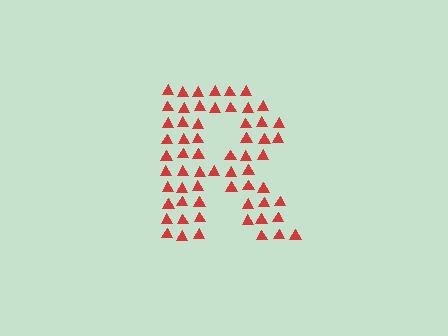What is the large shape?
The large shape is the letter R.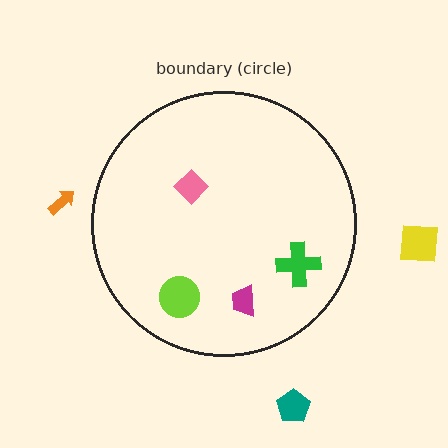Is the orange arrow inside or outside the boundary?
Outside.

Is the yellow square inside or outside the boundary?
Outside.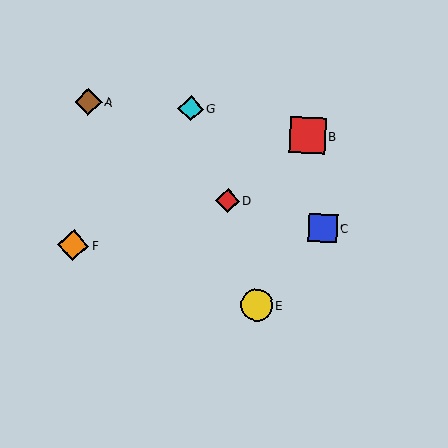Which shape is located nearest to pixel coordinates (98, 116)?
The brown diamond (labeled A) at (88, 102) is nearest to that location.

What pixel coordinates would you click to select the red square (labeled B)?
Click at (307, 135) to select the red square B.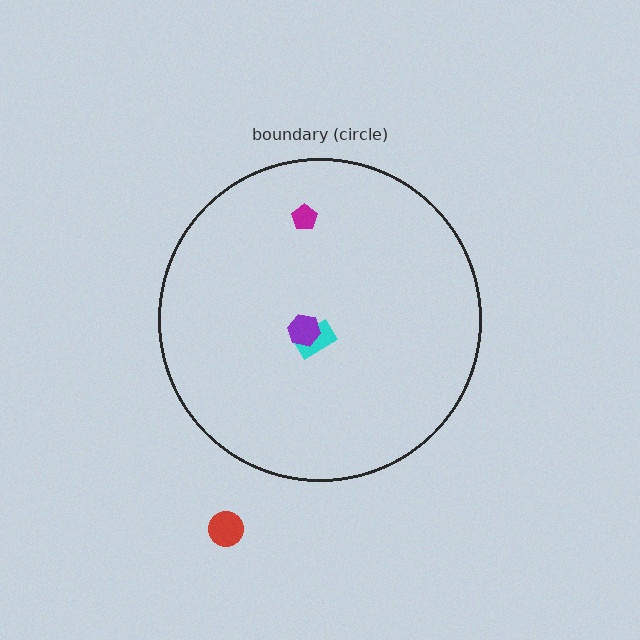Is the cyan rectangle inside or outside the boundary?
Inside.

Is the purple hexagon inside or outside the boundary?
Inside.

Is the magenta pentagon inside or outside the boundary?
Inside.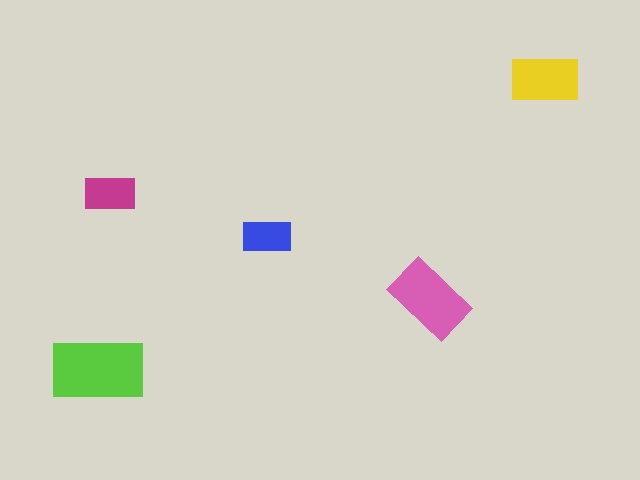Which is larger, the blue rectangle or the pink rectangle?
The pink one.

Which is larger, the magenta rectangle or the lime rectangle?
The lime one.